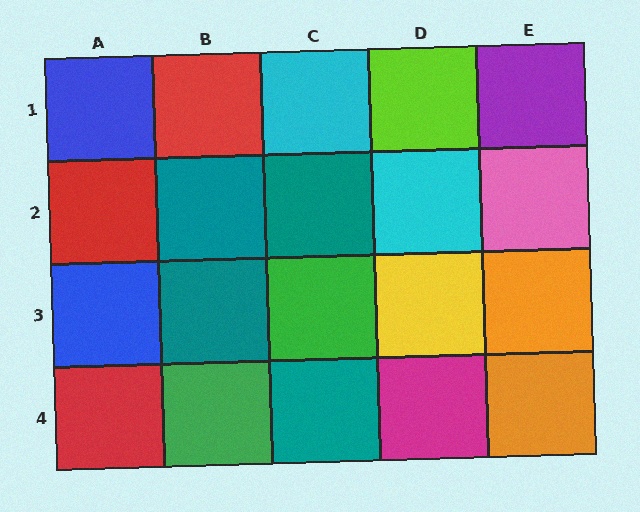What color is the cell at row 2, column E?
Pink.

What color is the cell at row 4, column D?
Magenta.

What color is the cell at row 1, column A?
Blue.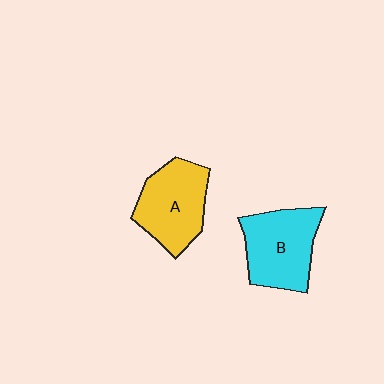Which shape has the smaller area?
Shape A (yellow).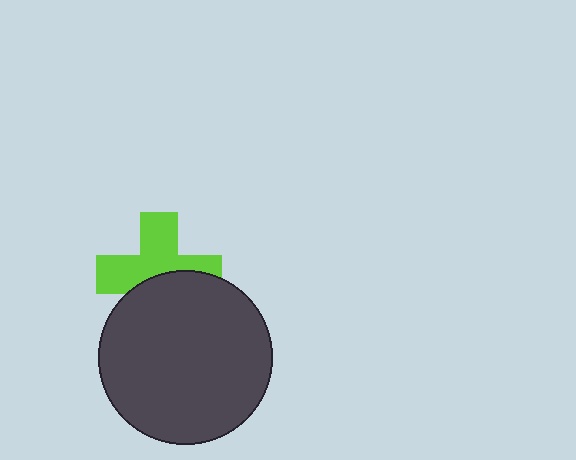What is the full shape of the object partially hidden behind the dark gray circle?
The partially hidden object is a lime cross.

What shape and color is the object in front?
The object in front is a dark gray circle.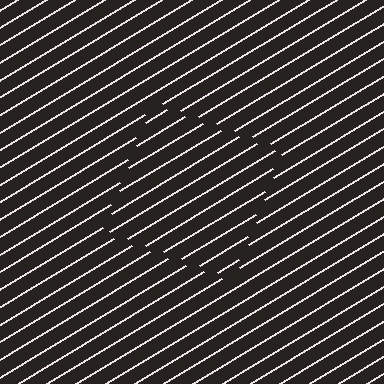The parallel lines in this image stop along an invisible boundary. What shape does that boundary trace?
An illusory square. The interior of the shape contains the same grating, shifted by half a period — the contour is defined by the phase discontinuity where line-ends from the inner and outer gratings abut.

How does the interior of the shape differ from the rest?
The interior of the shape contains the same grating, shifted by half a period — the contour is defined by the phase discontinuity where line-ends from the inner and outer gratings abut.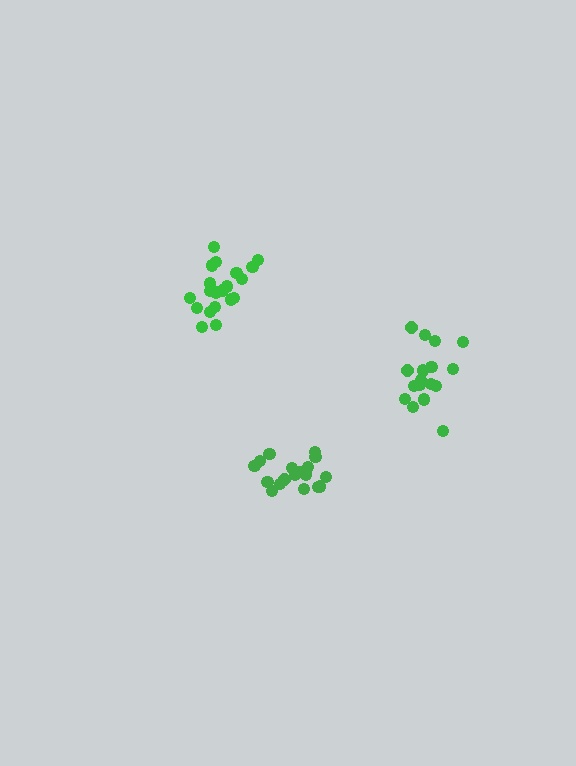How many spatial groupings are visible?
There are 3 spatial groupings.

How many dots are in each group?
Group 1: 17 dots, Group 2: 18 dots, Group 3: 20 dots (55 total).